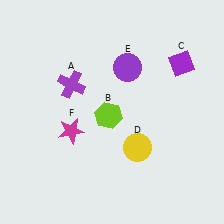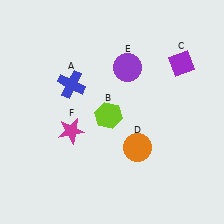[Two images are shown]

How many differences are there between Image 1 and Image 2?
There are 2 differences between the two images.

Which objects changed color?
A changed from purple to blue. D changed from yellow to orange.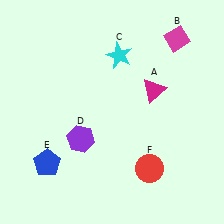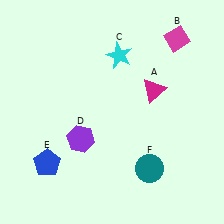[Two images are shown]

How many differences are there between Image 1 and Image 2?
There is 1 difference between the two images.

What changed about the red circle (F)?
In Image 1, F is red. In Image 2, it changed to teal.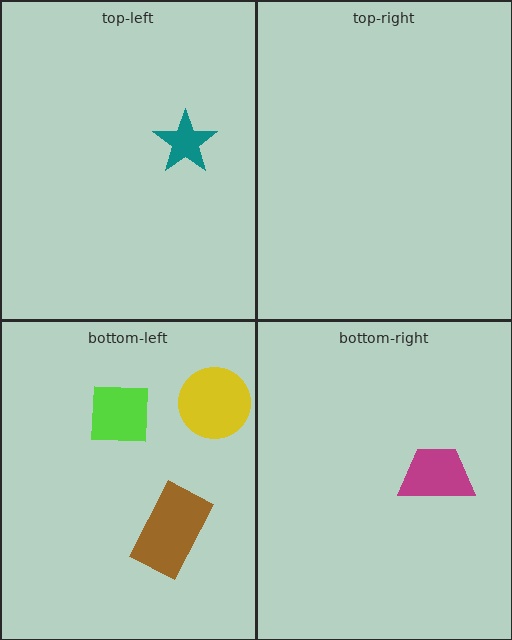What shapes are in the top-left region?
The teal star.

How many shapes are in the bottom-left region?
3.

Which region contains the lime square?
The bottom-left region.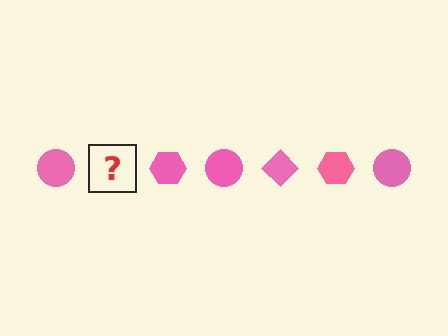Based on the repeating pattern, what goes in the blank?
The blank should be a pink diamond.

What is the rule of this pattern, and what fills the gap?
The rule is that the pattern cycles through circle, diamond, hexagon shapes in pink. The gap should be filled with a pink diamond.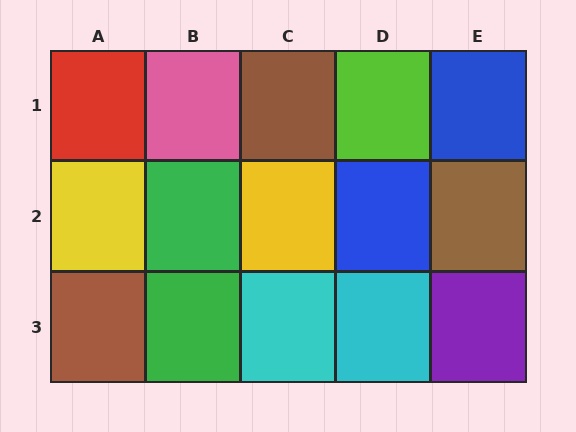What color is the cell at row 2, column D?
Blue.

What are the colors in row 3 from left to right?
Brown, green, cyan, cyan, purple.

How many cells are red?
1 cell is red.